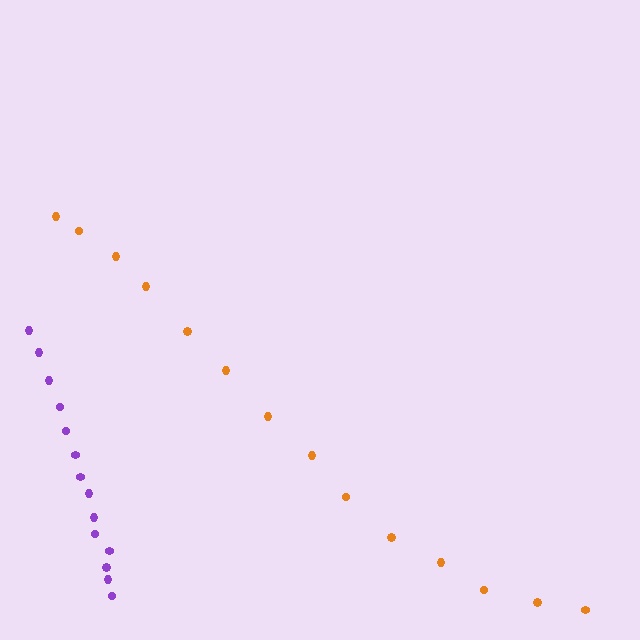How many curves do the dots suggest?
There are 2 distinct paths.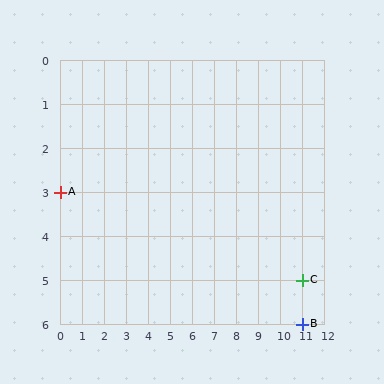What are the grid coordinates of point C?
Point C is at grid coordinates (11, 5).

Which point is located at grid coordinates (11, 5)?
Point C is at (11, 5).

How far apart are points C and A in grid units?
Points C and A are 11 columns and 2 rows apart (about 11.2 grid units diagonally).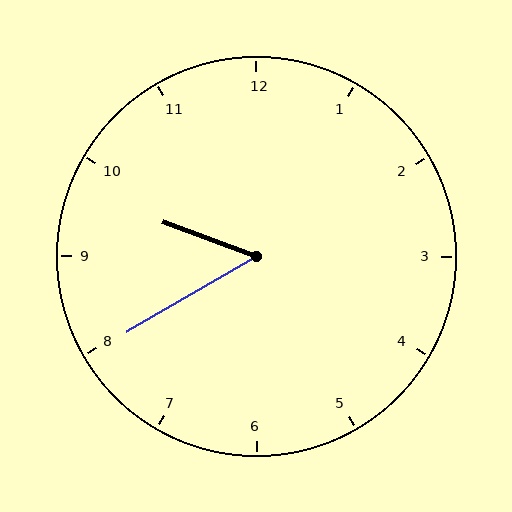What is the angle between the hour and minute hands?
Approximately 50 degrees.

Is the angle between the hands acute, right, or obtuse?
It is acute.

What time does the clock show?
9:40.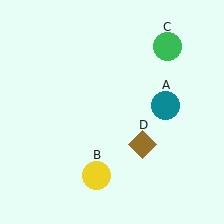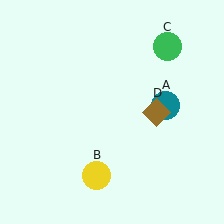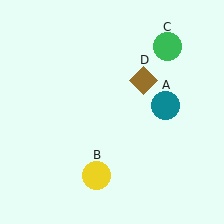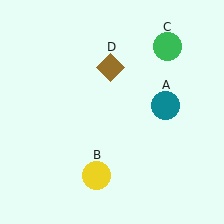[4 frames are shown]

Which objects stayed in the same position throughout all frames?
Teal circle (object A) and yellow circle (object B) and green circle (object C) remained stationary.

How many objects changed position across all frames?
1 object changed position: brown diamond (object D).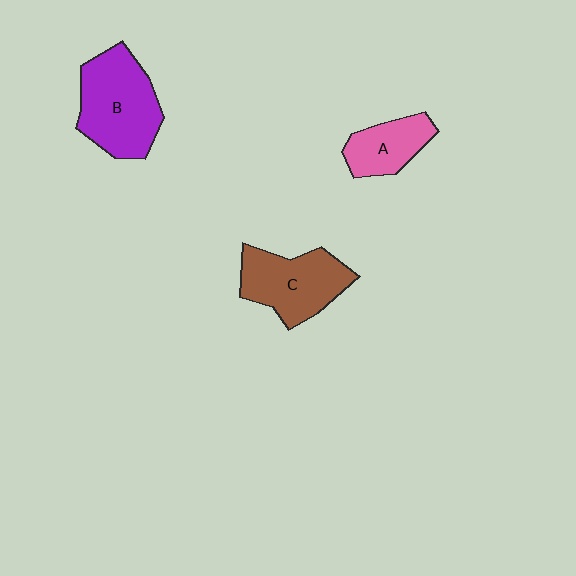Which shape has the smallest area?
Shape A (pink).